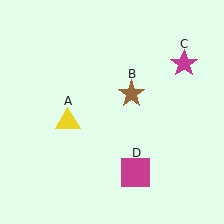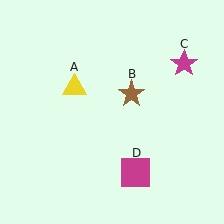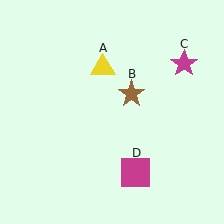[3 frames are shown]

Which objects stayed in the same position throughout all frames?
Brown star (object B) and magenta star (object C) and magenta square (object D) remained stationary.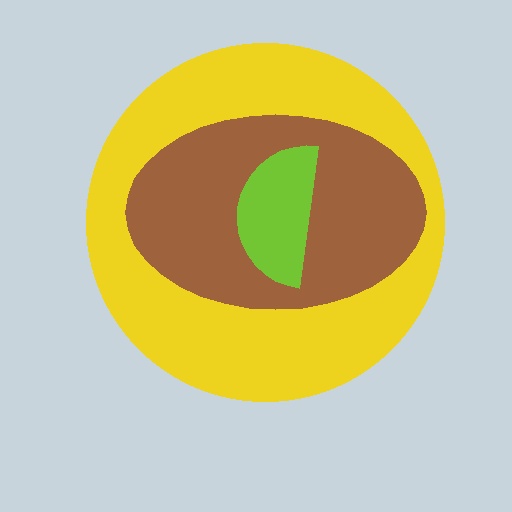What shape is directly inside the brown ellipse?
The lime semicircle.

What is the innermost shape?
The lime semicircle.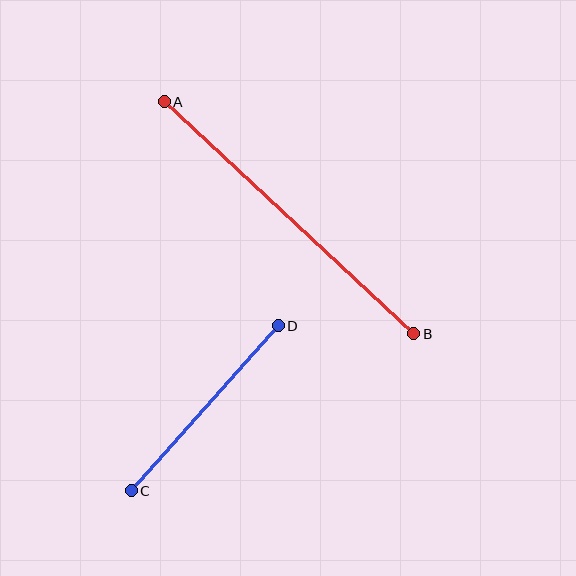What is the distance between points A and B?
The distance is approximately 341 pixels.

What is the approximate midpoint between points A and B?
The midpoint is at approximately (289, 218) pixels.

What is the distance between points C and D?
The distance is approximately 221 pixels.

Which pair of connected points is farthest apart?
Points A and B are farthest apart.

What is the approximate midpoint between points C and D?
The midpoint is at approximately (205, 408) pixels.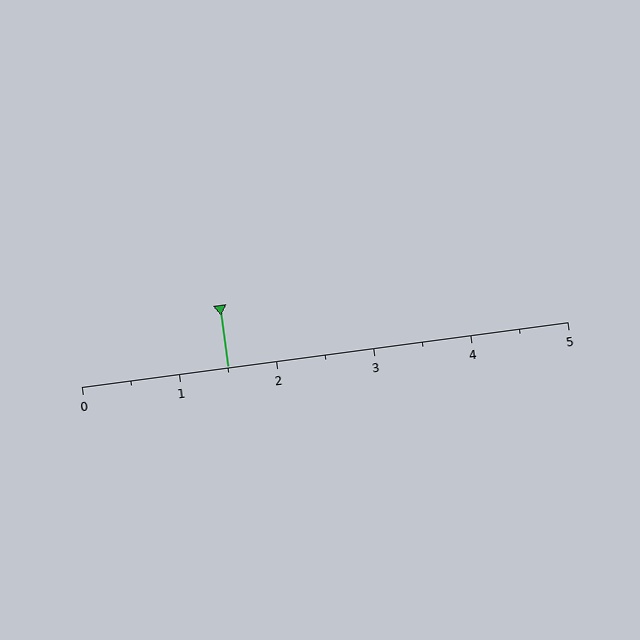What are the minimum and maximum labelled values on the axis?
The axis runs from 0 to 5.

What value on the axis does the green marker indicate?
The marker indicates approximately 1.5.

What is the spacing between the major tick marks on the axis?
The major ticks are spaced 1 apart.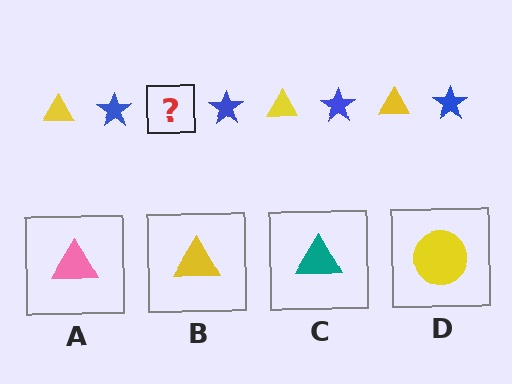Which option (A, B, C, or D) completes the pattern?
B.